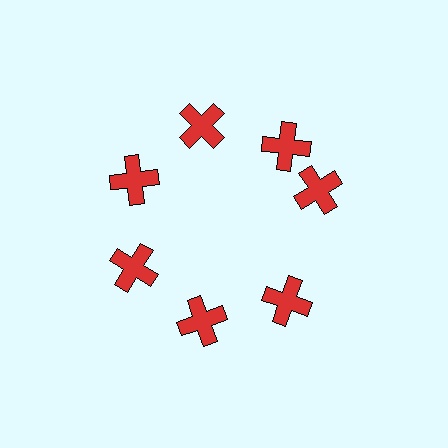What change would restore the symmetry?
The symmetry would be restored by rotating it back into even spacing with its neighbors so that all 7 crosses sit at equal angles and equal distance from the center.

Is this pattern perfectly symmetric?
No. The 7 red crosses are arranged in a ring, but one element near the 3 o'clock position is rotated out of alignment along the ring, breaking the 7-fold rotational symmetry.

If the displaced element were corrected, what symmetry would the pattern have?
It would have 7-fold rotational symmetry — the pattern would map onto itself every 51 degrees.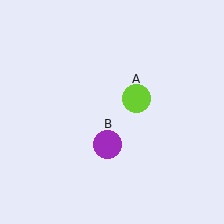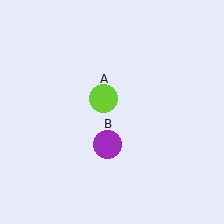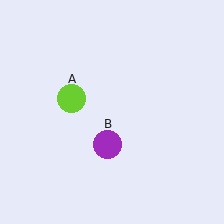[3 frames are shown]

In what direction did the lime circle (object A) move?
The lime circle (object A) moved left.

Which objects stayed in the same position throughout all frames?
Purple circle (object B) remained stationary.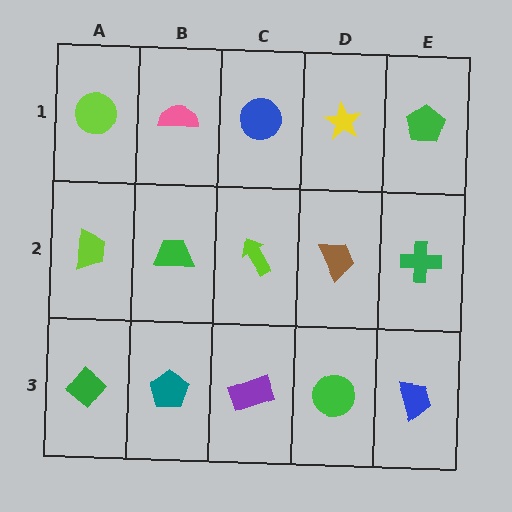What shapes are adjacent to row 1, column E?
A green cross (row 2, column E), a yellow star (row 1, column D).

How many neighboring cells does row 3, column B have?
3.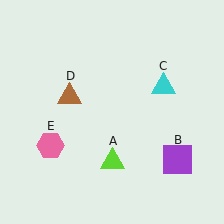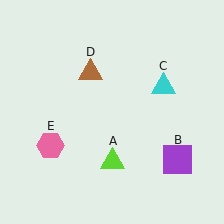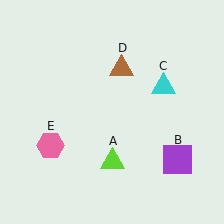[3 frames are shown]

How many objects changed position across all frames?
1 object changed position: brown triangle (object D).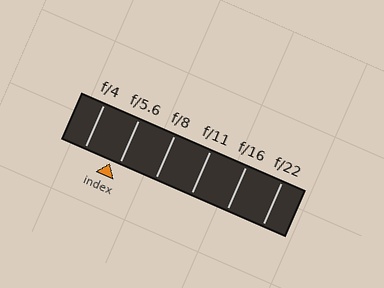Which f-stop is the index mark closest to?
The index mark is closest to f/5.6.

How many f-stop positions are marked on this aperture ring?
There are 6 f-stop positions marked.